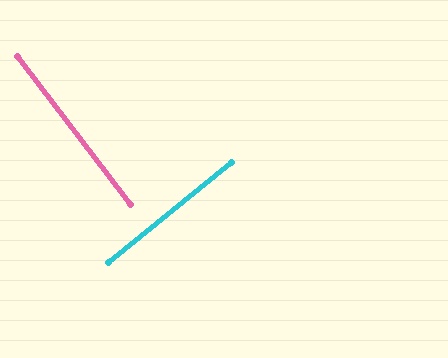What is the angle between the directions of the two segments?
Approximately 88 degrees.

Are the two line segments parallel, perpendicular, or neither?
Perpendicular — they meet at approximately 88°.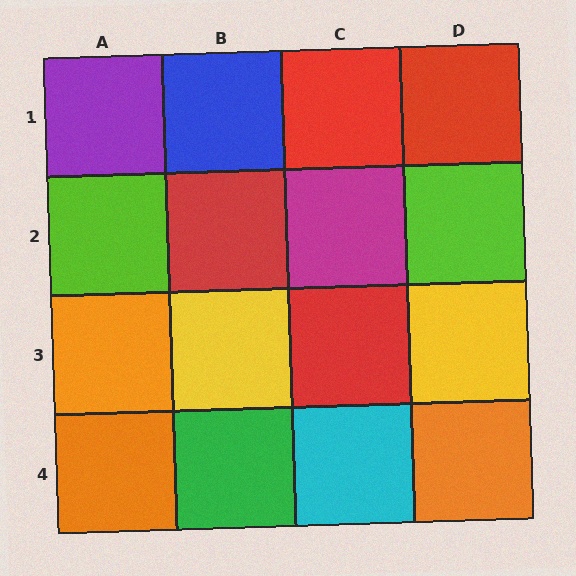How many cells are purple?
1 cell is purple.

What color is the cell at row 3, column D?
Yellow.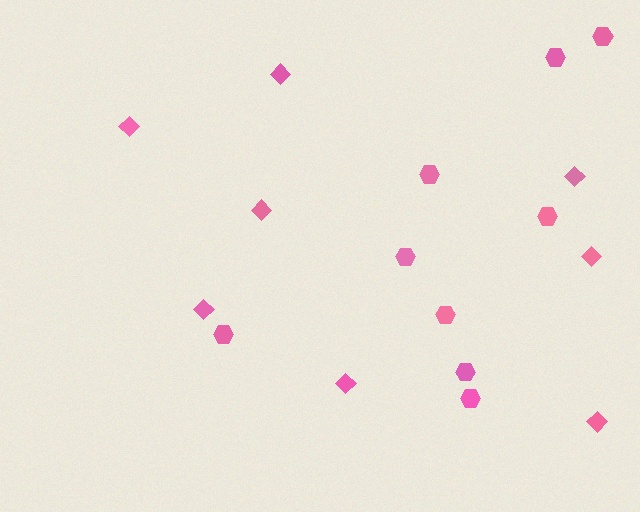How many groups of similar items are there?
There are 2 groups: one group of diamonds (8) and one group of hexagons (9).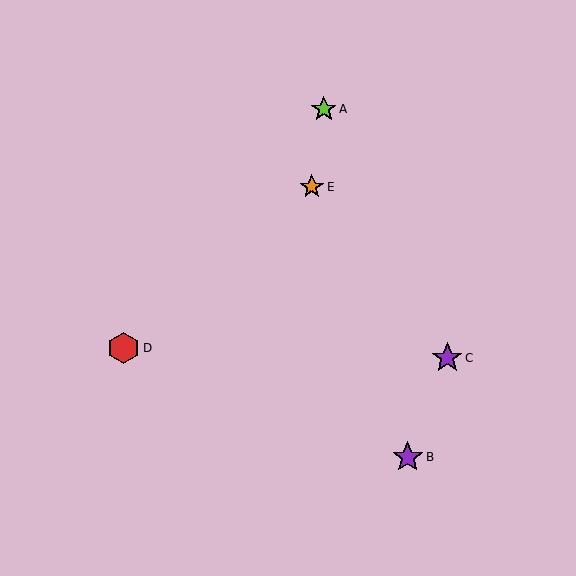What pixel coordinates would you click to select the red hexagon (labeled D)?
Click at (124, 348) to select the red hexagon D.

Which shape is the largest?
The red hexagon (labeled D) is the largest.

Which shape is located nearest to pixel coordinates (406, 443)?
The purple star (labeled B) at (408, 457) is nearest to that location.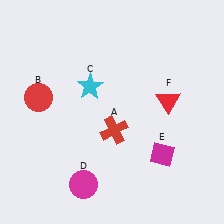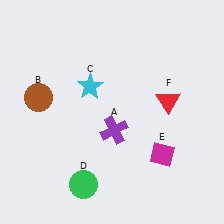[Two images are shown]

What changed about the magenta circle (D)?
In Image 1, D is magenta. In Image 2, it changed to green.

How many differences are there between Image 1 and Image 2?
There are 3 differences between the two images.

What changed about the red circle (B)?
In Image 1, B is red. In Image 2, it changed to brown.